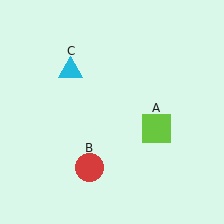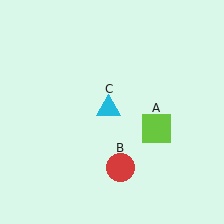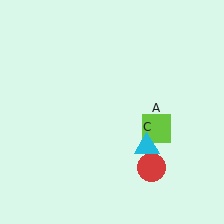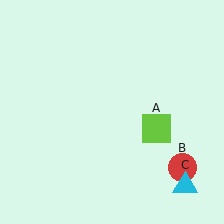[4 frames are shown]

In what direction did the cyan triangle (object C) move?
The cyan triangle (object C) moved down and to the right.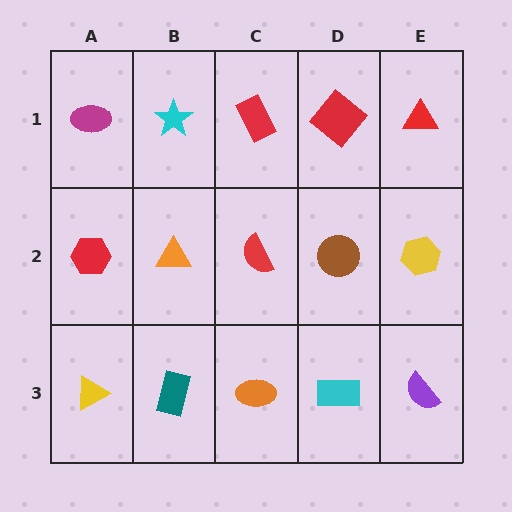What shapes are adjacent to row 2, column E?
A red triangle (row 1, column E), a purple semicircle (row 3, column E), a brown circle (row 2, column D).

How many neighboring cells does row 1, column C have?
3.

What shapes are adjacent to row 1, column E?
A yellow hexagon (row 2, column E), a red diamond (row 1, column D).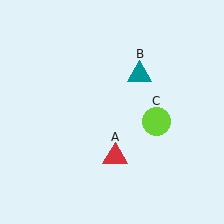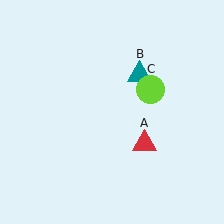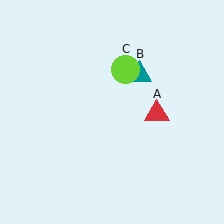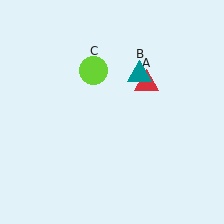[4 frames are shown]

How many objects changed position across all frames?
2 objects changed position: red triangle (object A), lime circle (object C).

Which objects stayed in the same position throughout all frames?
Teal triangle (object B) remained stationary.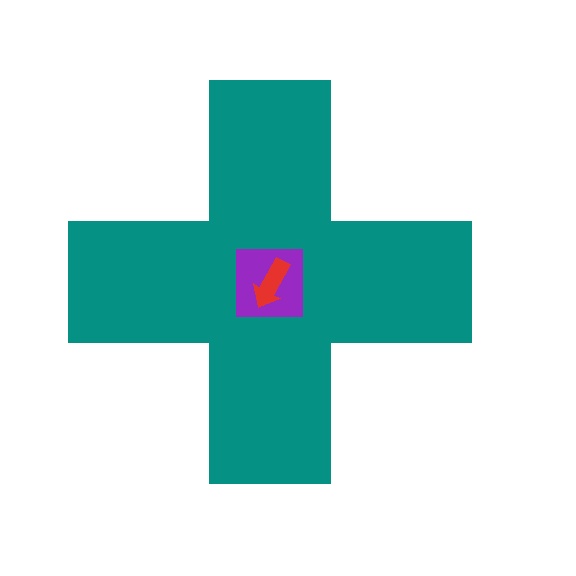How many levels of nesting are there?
3.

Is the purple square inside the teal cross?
Yes.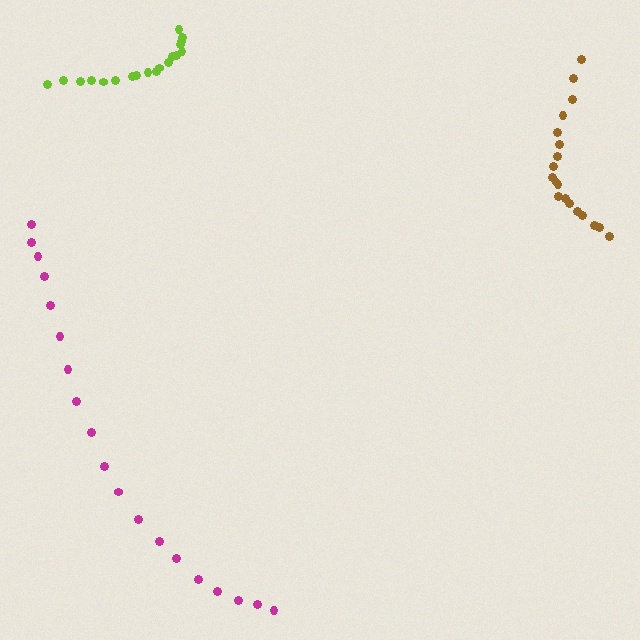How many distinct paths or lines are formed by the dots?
There are 3 distinct paths.